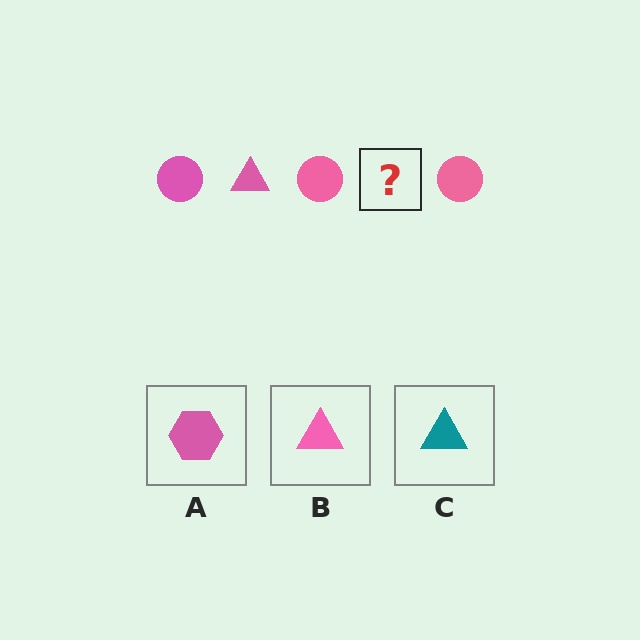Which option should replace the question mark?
Option B.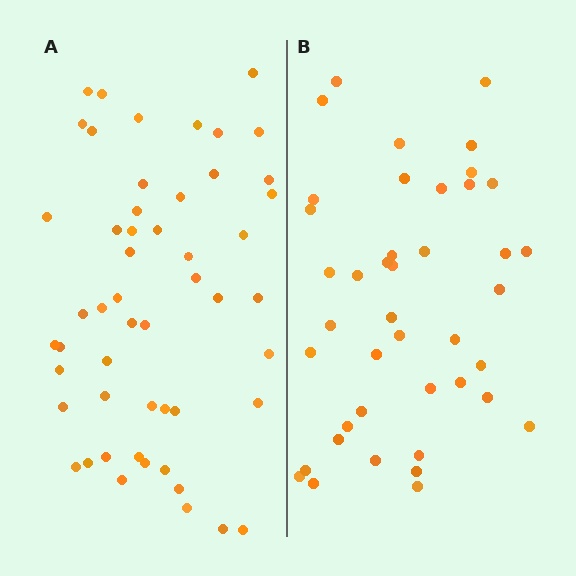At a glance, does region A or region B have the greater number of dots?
Region A (the left region) has more dots.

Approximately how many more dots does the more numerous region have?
Region A has roughly 10 or so more dots than region B.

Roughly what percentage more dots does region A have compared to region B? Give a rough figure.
About 25% more.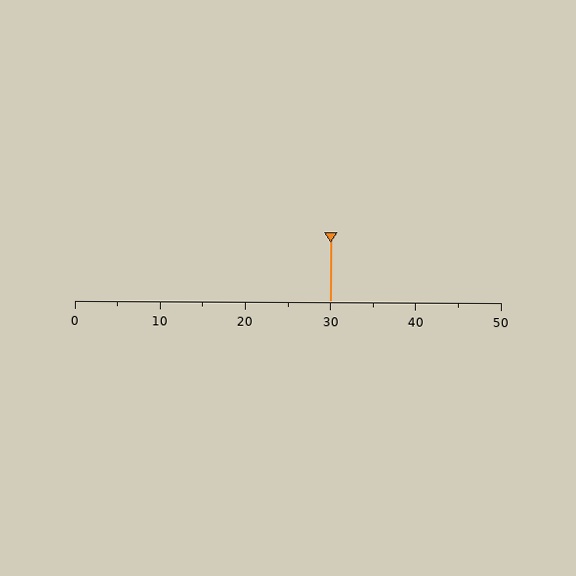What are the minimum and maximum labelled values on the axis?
The axis runs from 0 to 50.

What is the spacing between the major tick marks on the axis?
The major ticks are spaced 10 apart.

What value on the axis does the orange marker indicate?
The marker indicates approximately 30.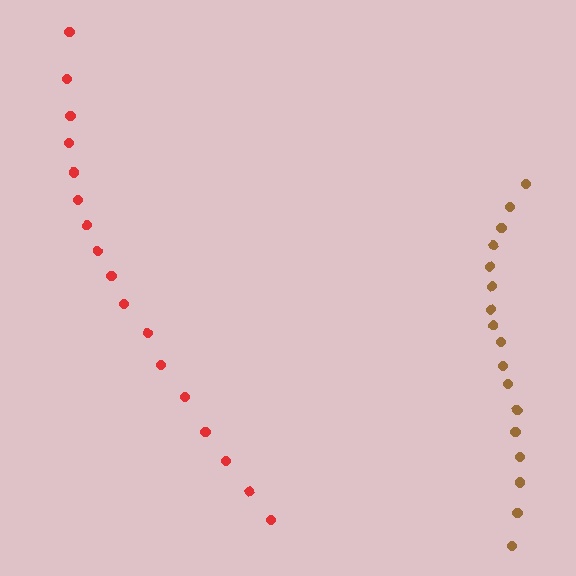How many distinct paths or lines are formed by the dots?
There are 2 distinct paths.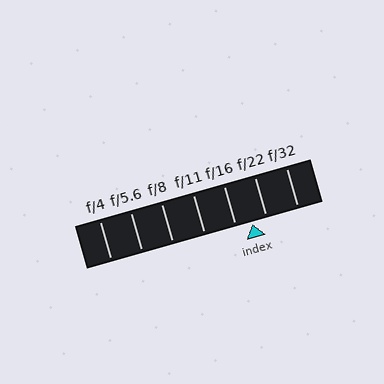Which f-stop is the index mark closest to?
The index mark is closest to f/22.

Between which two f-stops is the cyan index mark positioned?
The index mark is between f/16 and f/22.